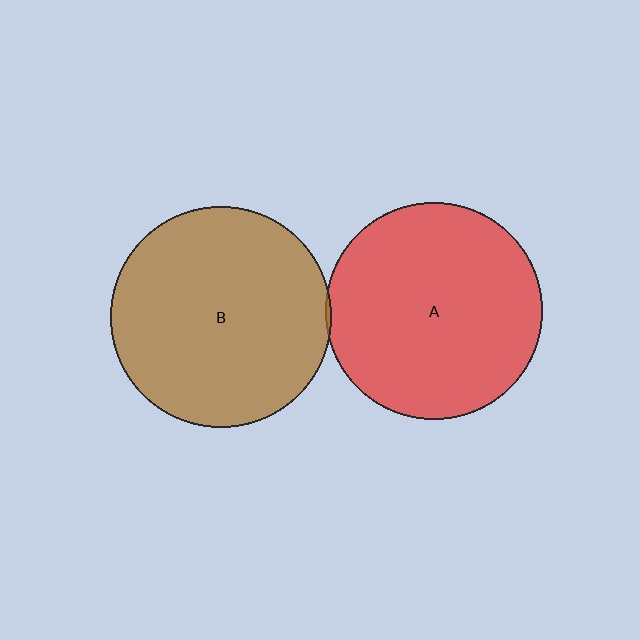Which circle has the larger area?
Circle B (brown).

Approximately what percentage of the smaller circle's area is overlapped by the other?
Approximately 5%.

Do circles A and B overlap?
Yes.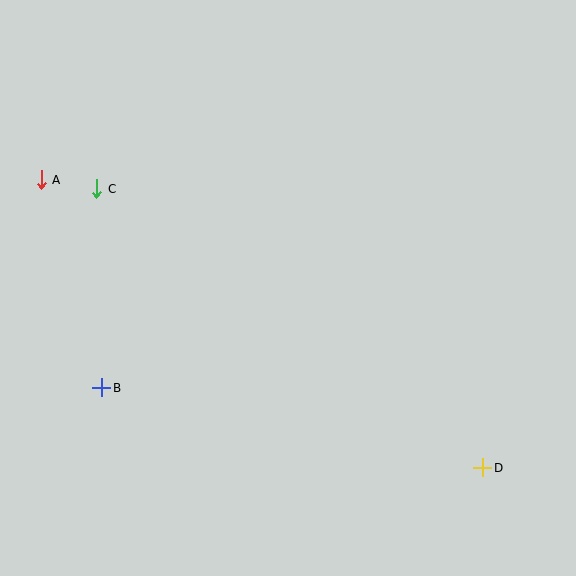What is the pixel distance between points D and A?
The distance between D and A is 527 pixels.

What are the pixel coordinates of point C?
Point C is at (97, 189).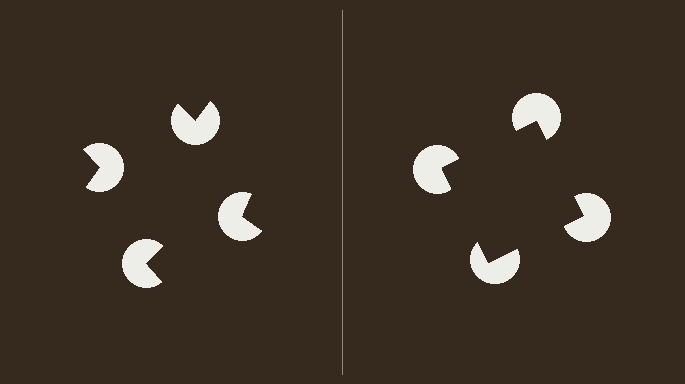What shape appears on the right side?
An illusory square.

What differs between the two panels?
The pac-man discs are positioned identically on both sides; only the wedge orientations differ. On the right they align to a square; on the left they are misaligned.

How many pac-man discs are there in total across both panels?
8 — 4 on each side.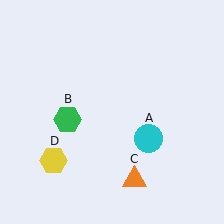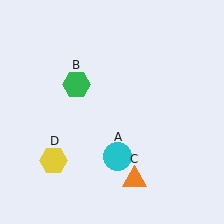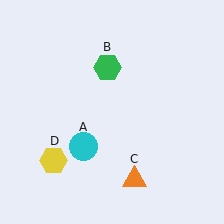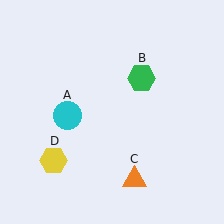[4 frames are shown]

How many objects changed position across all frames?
2 objects changed position: cyan circle (object A), green hexagon (object B).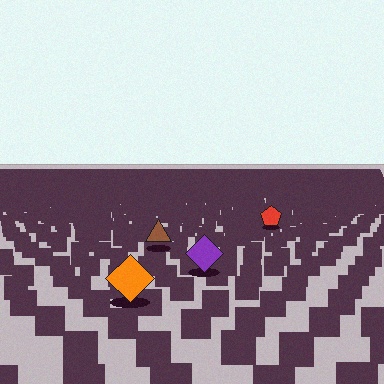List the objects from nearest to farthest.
From nearest to farthest: the orange diamond, the purple diamond, the brown triangle, the red pentagon.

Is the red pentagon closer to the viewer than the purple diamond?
No. The purple diamond is closer — you can tell from the texture gradient: the ground texture is coarser near it.